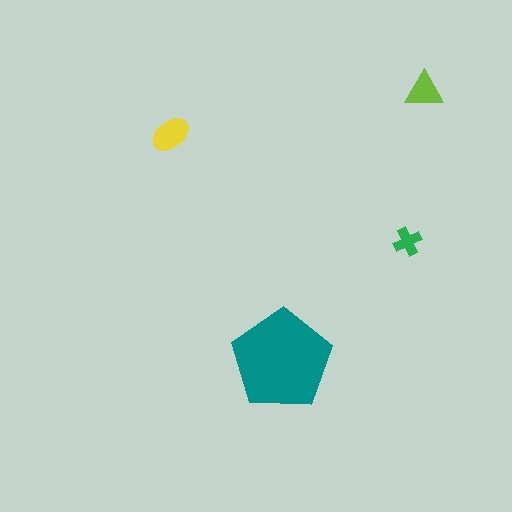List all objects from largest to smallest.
The teal pentagon, the yellow ellipse, the lime triangle, the green cross.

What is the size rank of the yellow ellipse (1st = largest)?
2nd.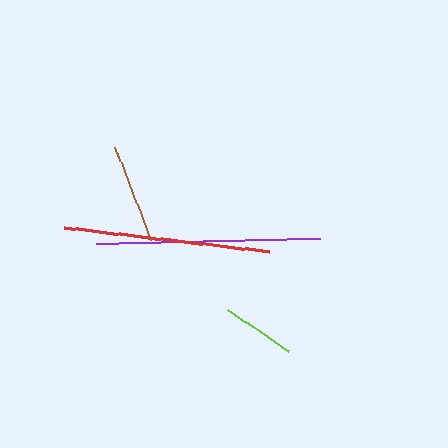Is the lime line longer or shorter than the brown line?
The brown line is longer than the lime line.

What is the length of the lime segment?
The lime segment is approximately 74 pixels long.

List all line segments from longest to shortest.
From longest to shortest: purple, red, brown, lime.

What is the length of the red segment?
The red segment is approximately 206 pixels long.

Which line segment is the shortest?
The lime line is the shortest at approximately 74 pixels.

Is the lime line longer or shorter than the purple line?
The purple line is longer than the lime line.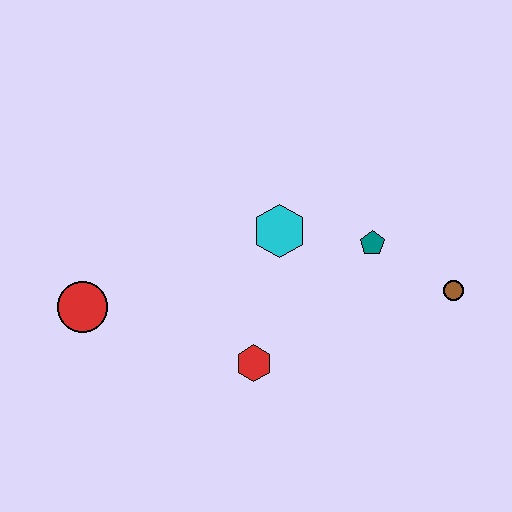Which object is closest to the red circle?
The red hexagon is closest to the red circle.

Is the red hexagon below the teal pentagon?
Yes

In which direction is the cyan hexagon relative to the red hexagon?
The cyan hexagon is above the red hexagon.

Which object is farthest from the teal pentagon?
The red circle is farthest from the teal pentagon.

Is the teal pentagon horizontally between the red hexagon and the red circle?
No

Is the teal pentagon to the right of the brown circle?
No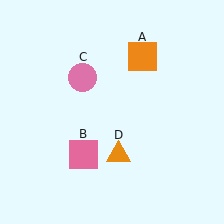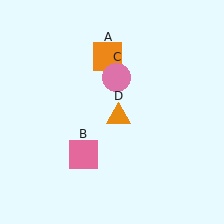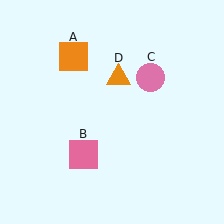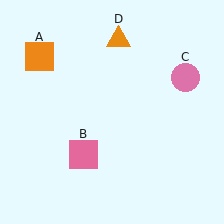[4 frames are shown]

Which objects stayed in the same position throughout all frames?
Pink square (object B) remained stationary.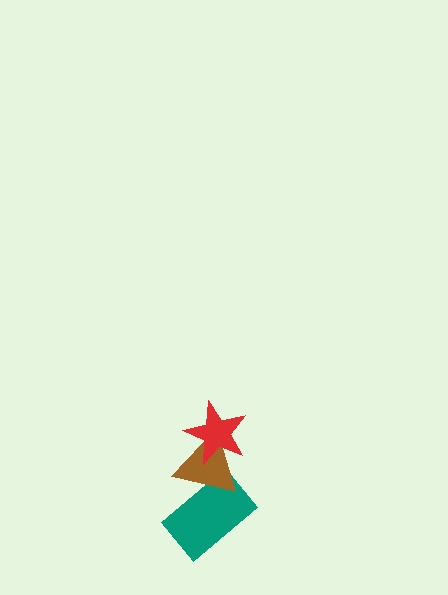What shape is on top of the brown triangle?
The red star is on top of the brown triangle.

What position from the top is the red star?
The red star is 1st from the top.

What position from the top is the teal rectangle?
The teal rectangle is 3rd from the top.